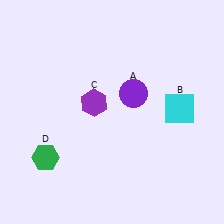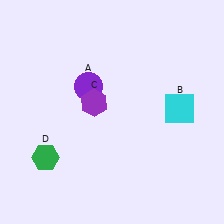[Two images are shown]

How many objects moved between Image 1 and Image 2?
1 object moved between the two images.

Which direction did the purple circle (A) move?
The purple circle (A) moved left.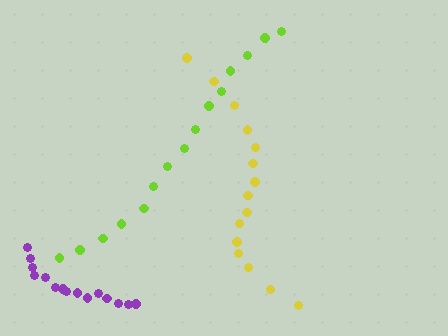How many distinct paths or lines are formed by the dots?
There are 3 distinct paths.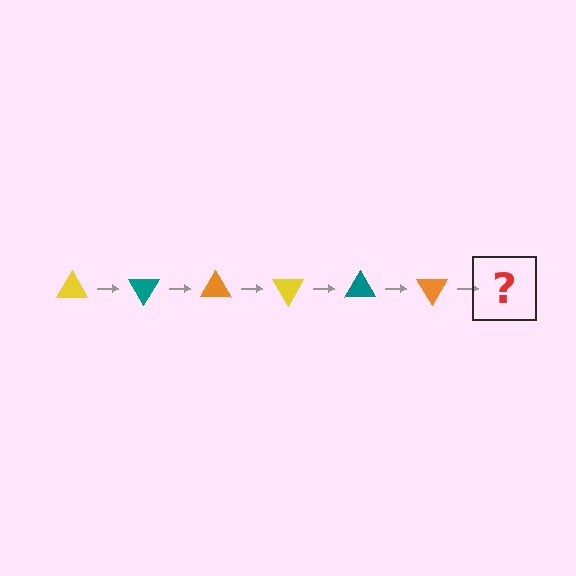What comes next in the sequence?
The next element should be a yellow triangle, rotated 360 degrees from the start.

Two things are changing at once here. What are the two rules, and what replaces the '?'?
The two rules are that it rotates 60 degrees each step and the color cycles through yellow, teal, and orange. The '?' should be a yellow triangle, rotated 360 degrees from the start.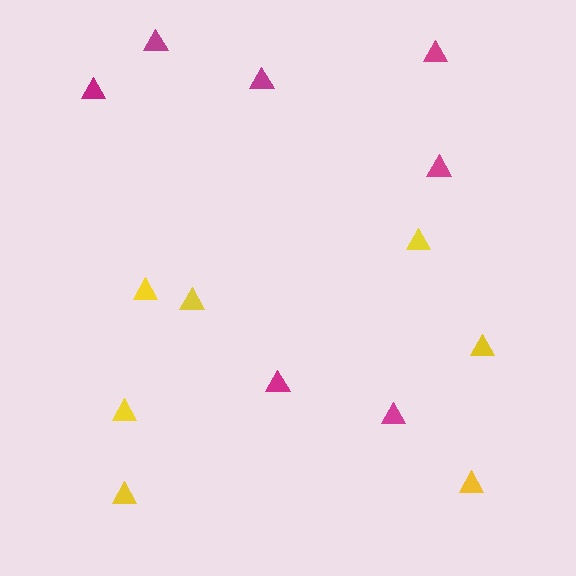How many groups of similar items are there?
There are 2 groups: one group of yellow triangles (7) and one group of magenta triangles (7).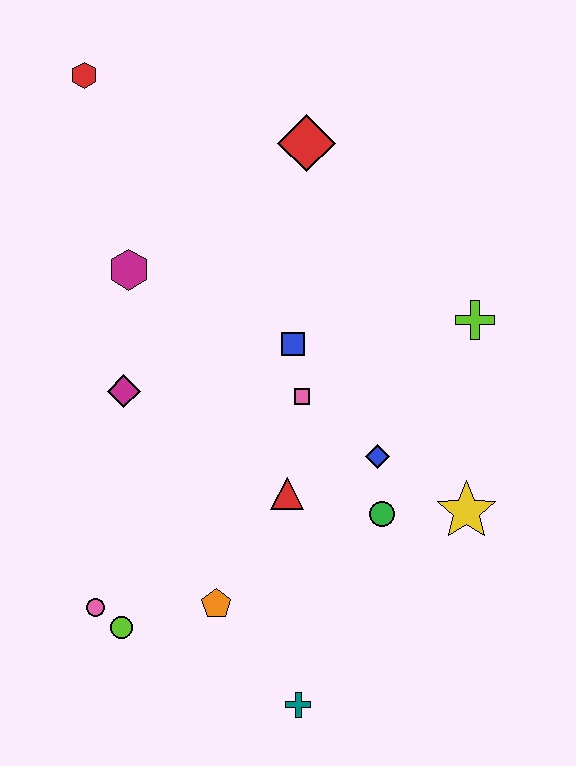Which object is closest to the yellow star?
The green circle is closest to the yellow star.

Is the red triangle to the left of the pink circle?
No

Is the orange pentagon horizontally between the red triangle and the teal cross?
No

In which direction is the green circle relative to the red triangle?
The green circle is to the right of the red triangle.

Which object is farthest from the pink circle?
The red hexagon is farthest from the pink circle.